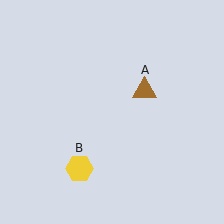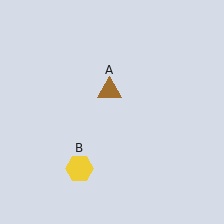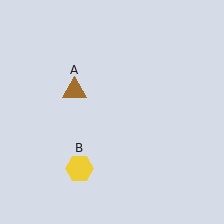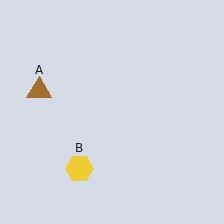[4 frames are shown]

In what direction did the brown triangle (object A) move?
The brown triangle (object A) moved left.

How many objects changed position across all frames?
1 object changed position: brown triangle (object A).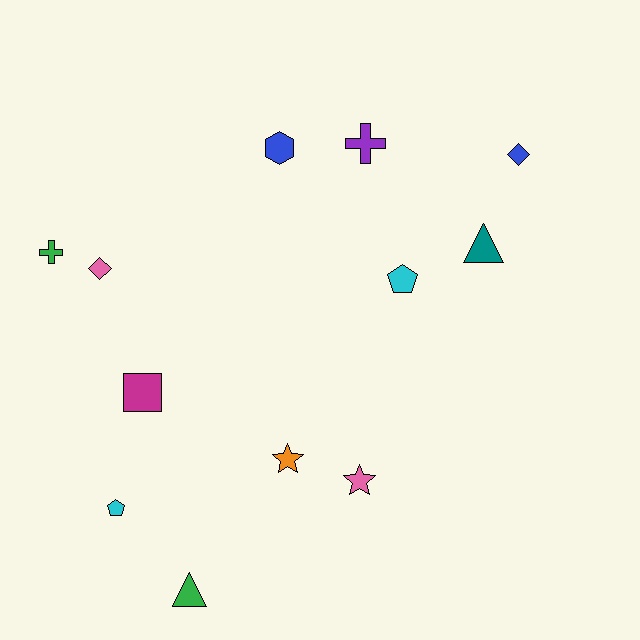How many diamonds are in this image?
There are 2 diamonds.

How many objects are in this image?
There are 12 objects.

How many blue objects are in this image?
There are 2 blue objects.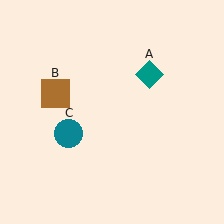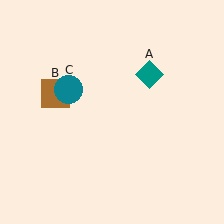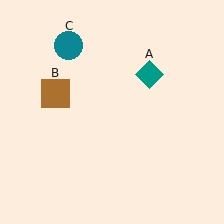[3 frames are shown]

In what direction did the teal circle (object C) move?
The teal circle (object C) moved up.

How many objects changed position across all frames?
1 object changed position: teal circle (object C).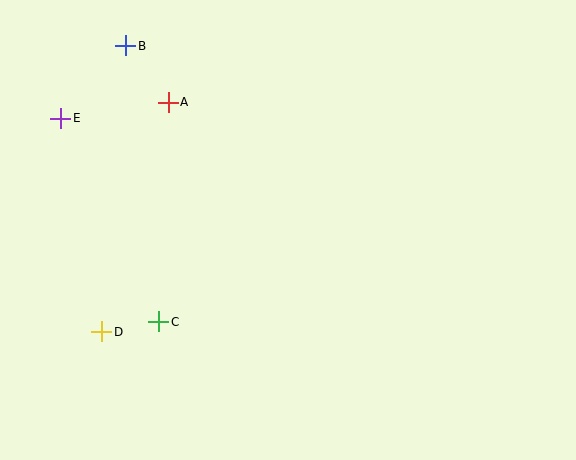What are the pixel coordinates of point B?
Point B is at (126, 46).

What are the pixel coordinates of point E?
Point E is at (61, 118).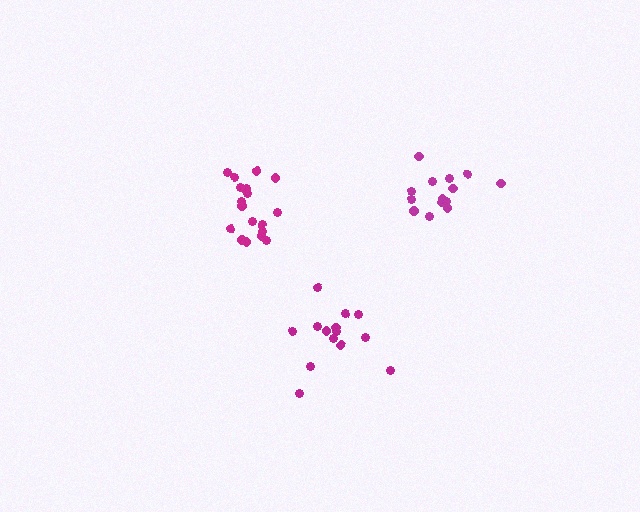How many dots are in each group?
Group 1: 14 dots, Group 2: 19 dots, Group 3: 14 dots (47 total).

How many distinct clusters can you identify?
There are 3 distinct clusters.